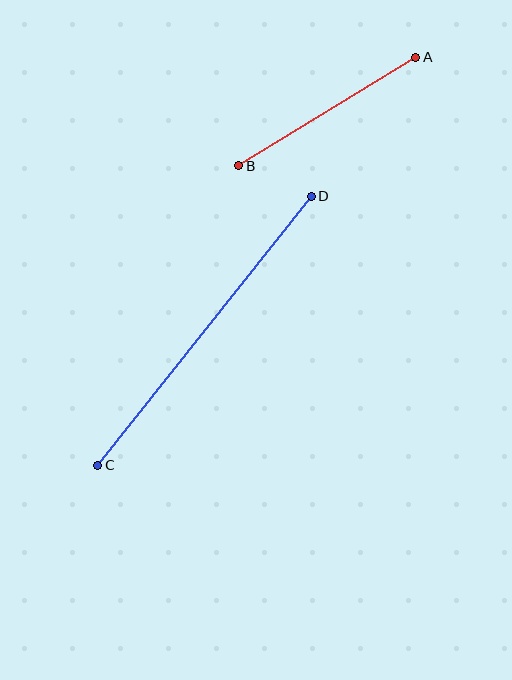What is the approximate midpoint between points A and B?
The midpoint is at approximately (327, 112) pixels.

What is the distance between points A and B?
The distance is approximately 208 pixels.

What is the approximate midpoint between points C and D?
The midpoint is at approximately (205, 331) pixels.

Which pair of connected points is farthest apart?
Points C and D are farthest apart.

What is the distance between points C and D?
The distance is approximately 344 pixels.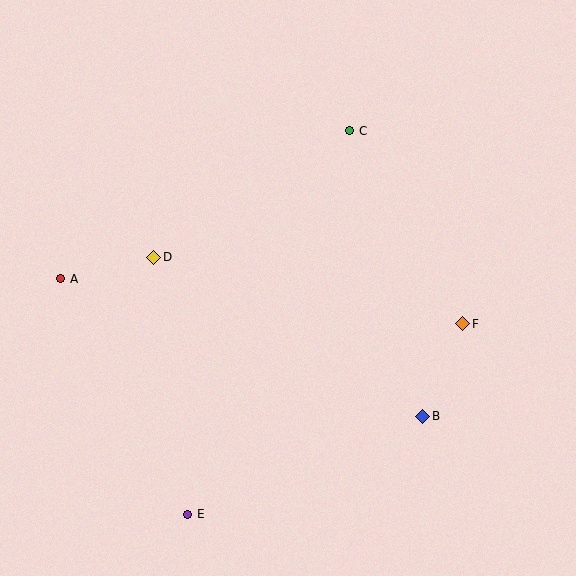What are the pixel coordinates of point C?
Point C is at (350, 131).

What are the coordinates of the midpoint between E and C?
The midpoint between E and C is at (269, 322).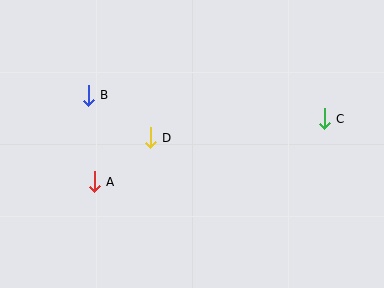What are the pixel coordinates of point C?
Point C is at (324, 119).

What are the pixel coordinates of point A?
Point A is at (94, 182).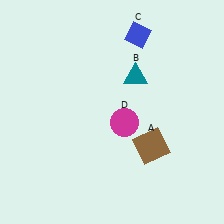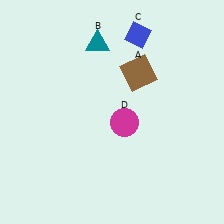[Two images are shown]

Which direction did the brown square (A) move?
The brown square (A) moved up.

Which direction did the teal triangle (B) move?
The teal triangle (B) moved left.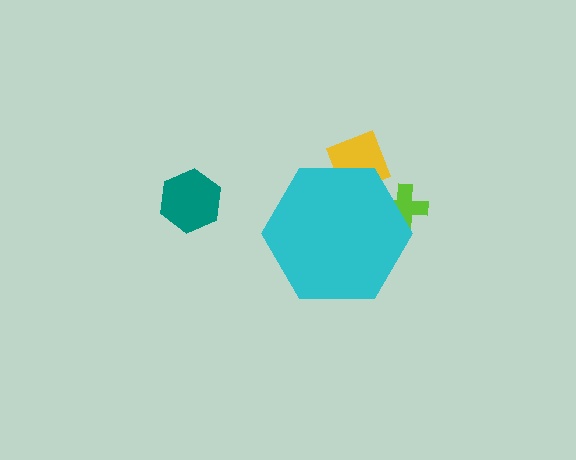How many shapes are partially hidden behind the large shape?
2 shapes are partially hidden.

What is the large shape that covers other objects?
A cyan hexagon.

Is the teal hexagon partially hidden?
No, the teal hexagon is fully visible.